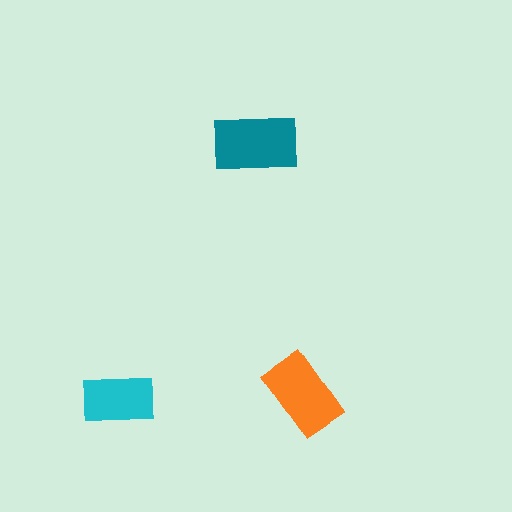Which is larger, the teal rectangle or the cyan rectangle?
The teal one.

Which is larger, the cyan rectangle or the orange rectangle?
The orange one.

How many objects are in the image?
There are 3 objects in the image.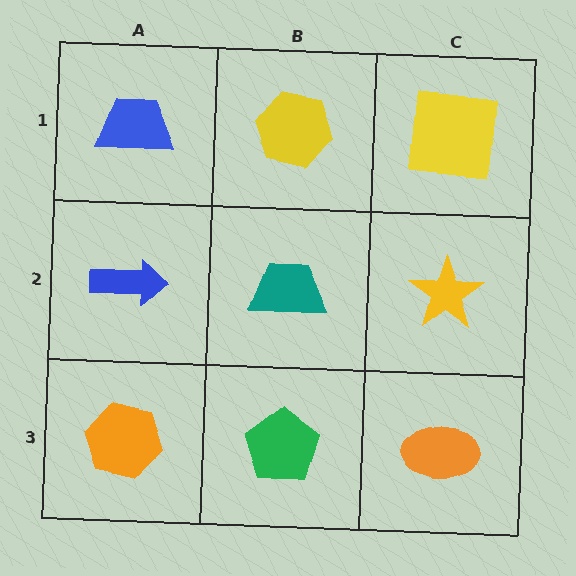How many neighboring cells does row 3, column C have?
2.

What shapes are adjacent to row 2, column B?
A yellow hexagon (row 1, column B), a green pentagon (row 3, column B), a blue arrow (row 2, column A), a yellow star (row 2, column C).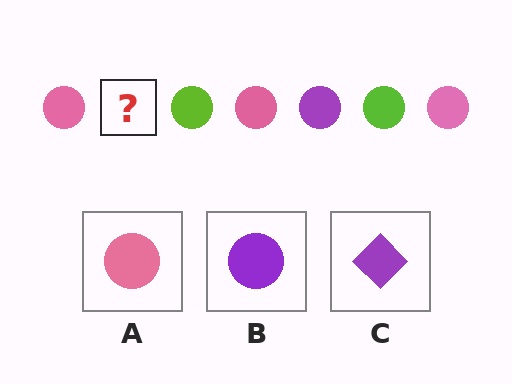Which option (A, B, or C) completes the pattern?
B.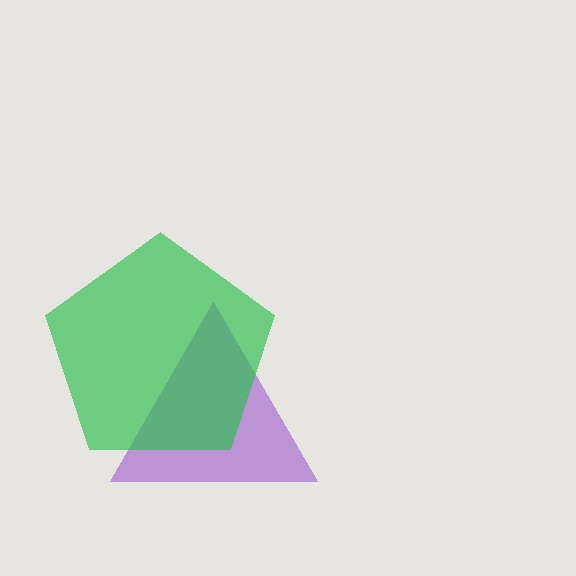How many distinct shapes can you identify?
There are 2 distinct shapes: a purple triangle, a green pentagon.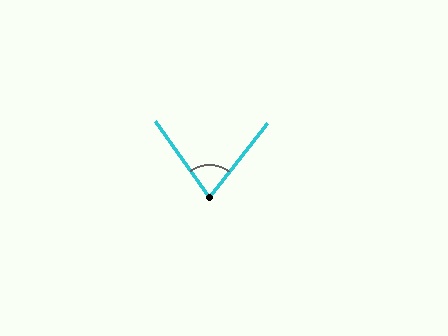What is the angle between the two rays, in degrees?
Approximately 74 degrees.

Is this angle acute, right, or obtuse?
It is acute.